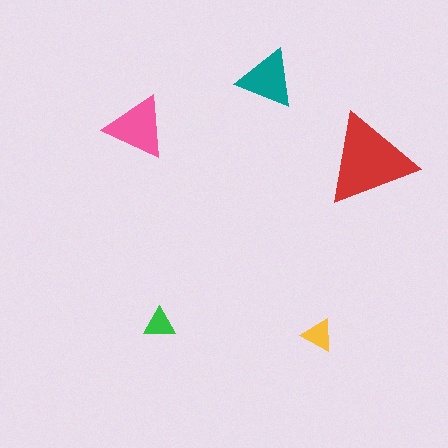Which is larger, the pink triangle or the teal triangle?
The pink one.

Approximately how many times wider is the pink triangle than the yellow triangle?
About 2 times wider.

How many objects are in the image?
There are 5 objects in the image.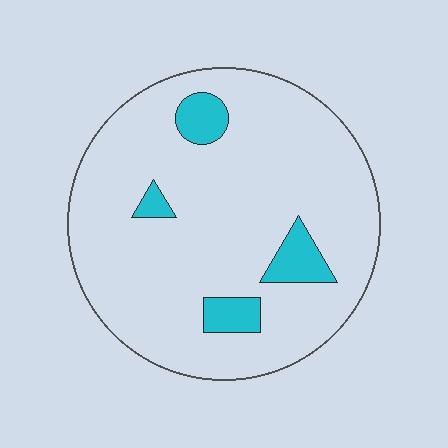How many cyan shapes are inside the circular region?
4.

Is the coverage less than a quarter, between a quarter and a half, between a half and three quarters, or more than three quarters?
Less than a quarter.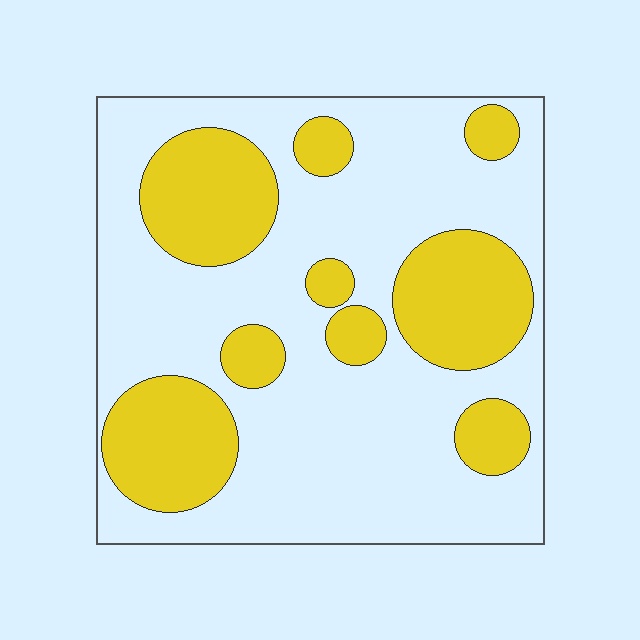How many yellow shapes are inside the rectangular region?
9.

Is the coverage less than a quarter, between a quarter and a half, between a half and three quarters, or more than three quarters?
Between a quarter and a half.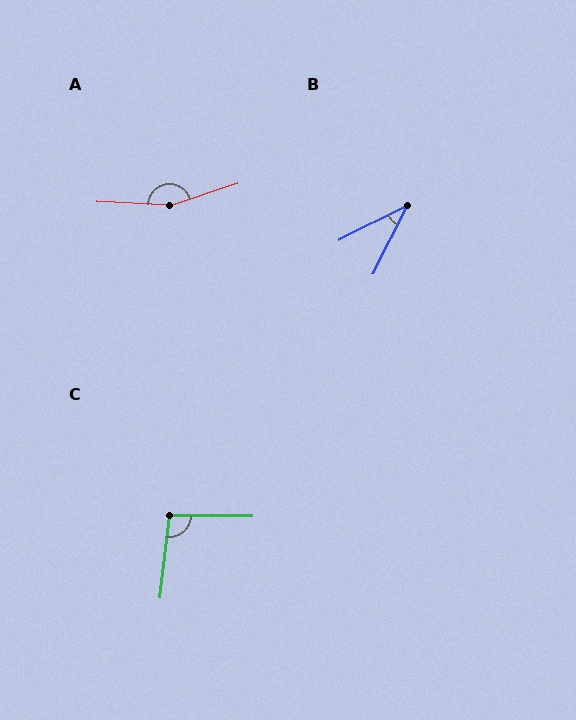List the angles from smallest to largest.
B (37°), C (96°), A (159°).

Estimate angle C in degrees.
Approximately 96 degrees.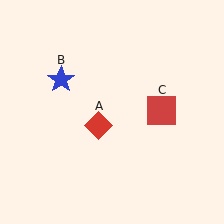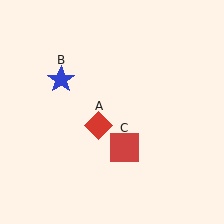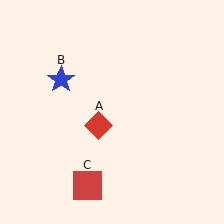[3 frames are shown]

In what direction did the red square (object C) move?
The red square (object C) moved down and to the left.